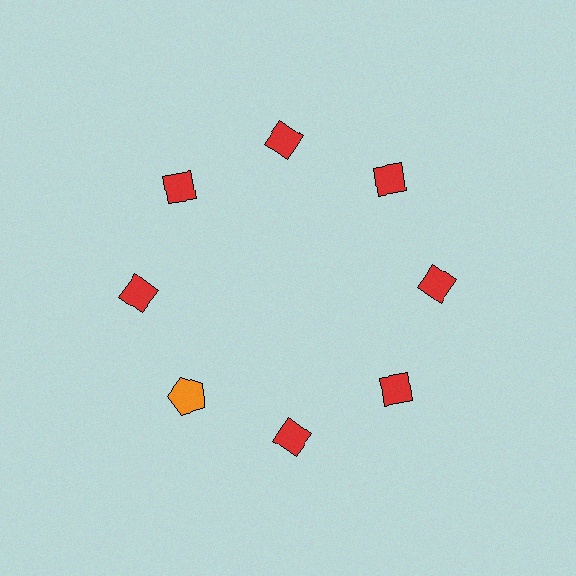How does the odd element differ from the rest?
It differs in both color (orange instead of red) and shape (pentagon instead of diamond).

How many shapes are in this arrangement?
There are 8 shapes arranged in a ring pattern.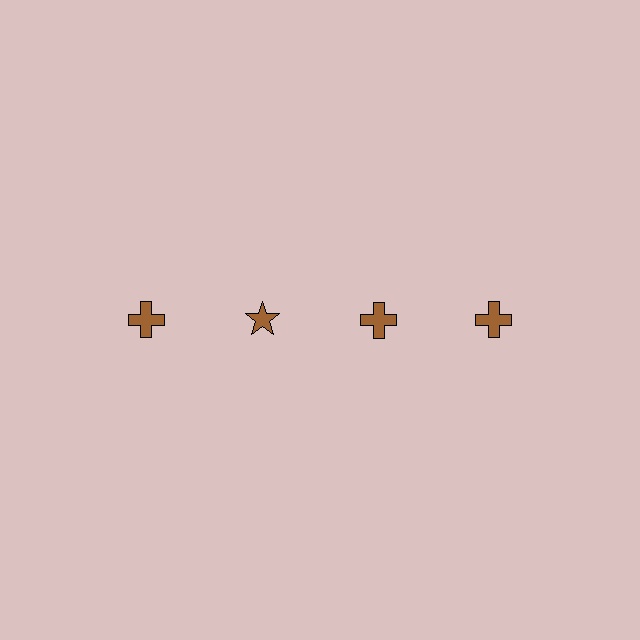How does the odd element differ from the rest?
It has a different shape: star instead of cross.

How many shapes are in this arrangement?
There are 4 shapes arranged in a grid pattern.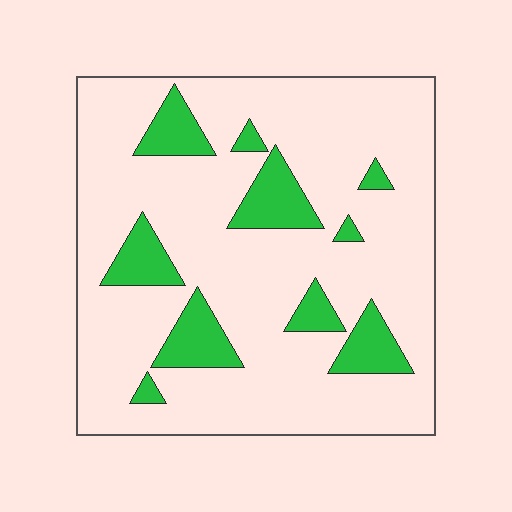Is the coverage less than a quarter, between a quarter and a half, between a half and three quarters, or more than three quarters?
Less than a quarter.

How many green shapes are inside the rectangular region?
10.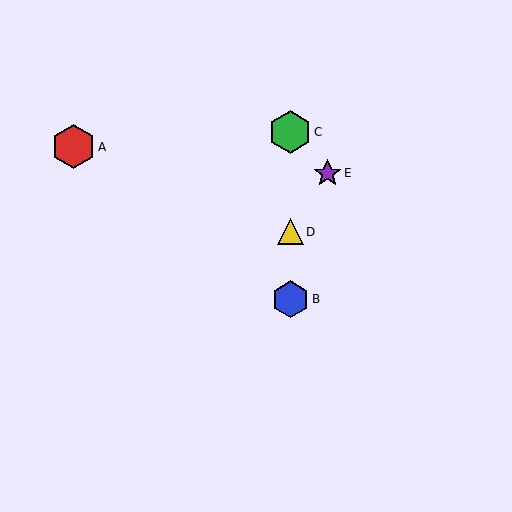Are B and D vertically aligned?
Yes, both are at x≈290.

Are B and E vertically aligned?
No, B is at x≈290 and E is at x≈328.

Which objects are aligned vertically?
Objects B, C, D are aligned vertically.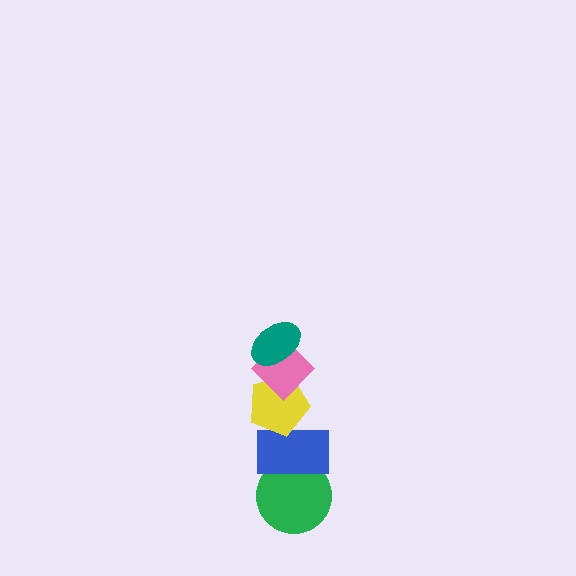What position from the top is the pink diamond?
The pink diamond is 2nd from the top.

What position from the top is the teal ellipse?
The teal ellipse is 1st from the top.